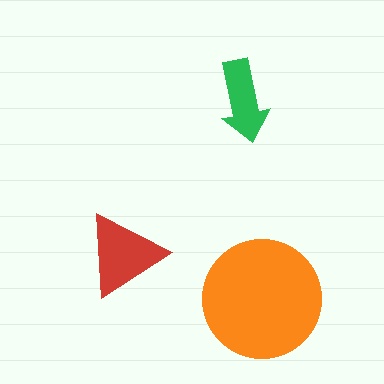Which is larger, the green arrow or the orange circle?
The orange circle.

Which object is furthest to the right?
The orange circle is rightmost.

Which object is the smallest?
The green arrow.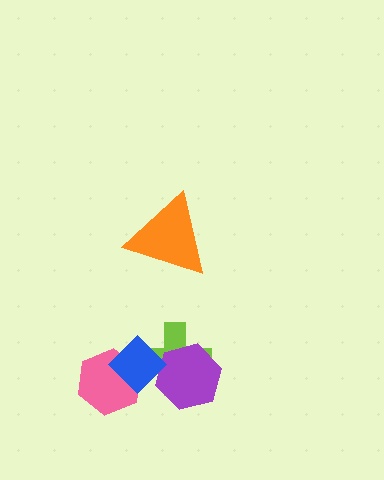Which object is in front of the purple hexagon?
The blue diamond is in front of the purple hexagon.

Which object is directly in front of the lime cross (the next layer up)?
The purple hexagon is directly in front of the lime cross.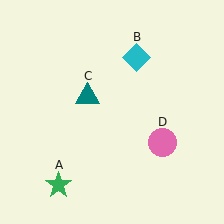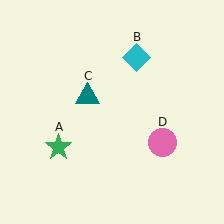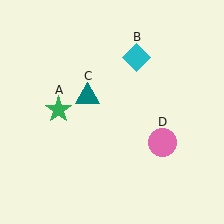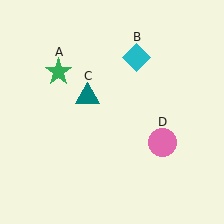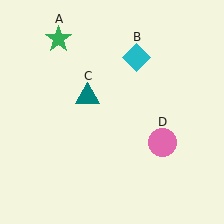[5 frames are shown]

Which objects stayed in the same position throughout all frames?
Cyan diamond (object B) and teal triangle (object C) and pink circle (object D) remained stationary.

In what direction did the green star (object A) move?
The green star (object A) moved up.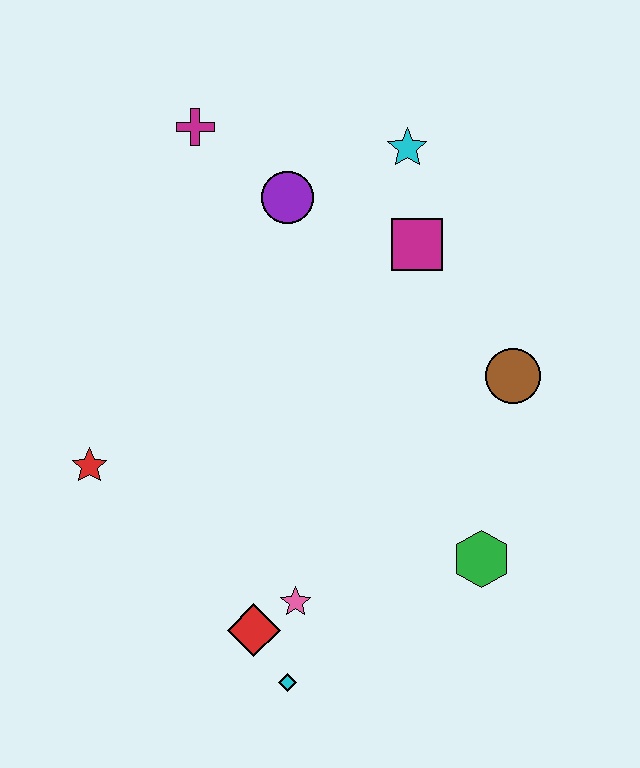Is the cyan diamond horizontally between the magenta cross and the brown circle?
Yes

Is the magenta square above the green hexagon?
Yes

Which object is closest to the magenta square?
The cyan star is closest to the magenta square.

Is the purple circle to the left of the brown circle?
Yes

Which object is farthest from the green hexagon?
The magenta cross is farthest from the green hexagon.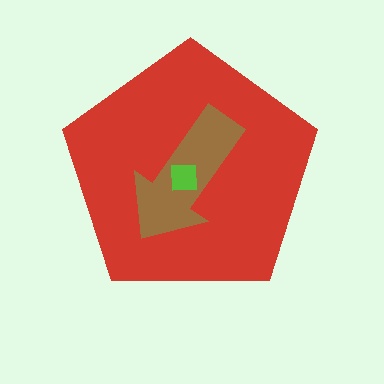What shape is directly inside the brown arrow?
The lime square.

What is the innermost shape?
The lime square.